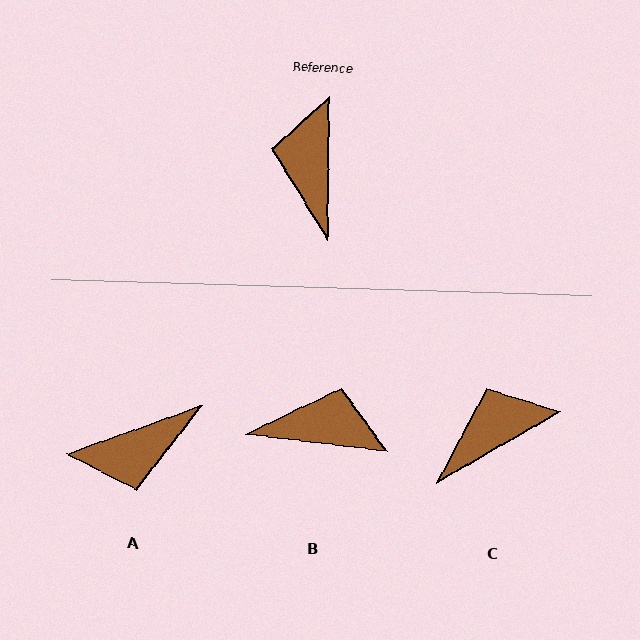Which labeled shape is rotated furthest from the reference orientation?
A, about 110 degrees away.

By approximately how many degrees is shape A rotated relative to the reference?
Approximately 110 degrees counter-clockwise.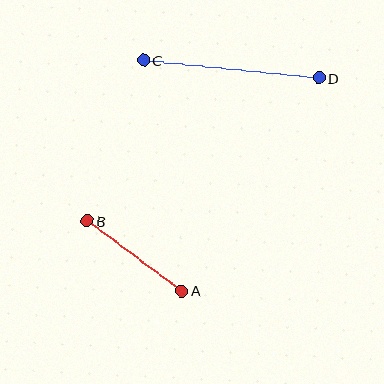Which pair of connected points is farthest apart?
Points C and D are farthest apart.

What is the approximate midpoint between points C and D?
The midpoint is at approximately (231, 69) pixels.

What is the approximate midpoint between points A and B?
The midpoint is at approximately (134, 256) pixels.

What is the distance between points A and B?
The distance is approximately 118 pixels.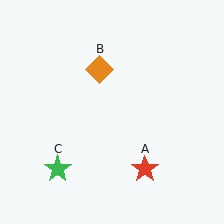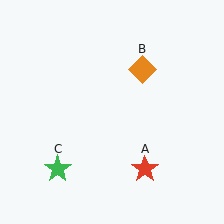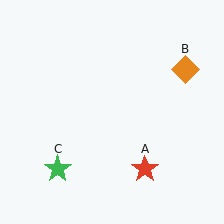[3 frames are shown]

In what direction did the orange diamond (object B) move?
The orange diamond (object B) moved right.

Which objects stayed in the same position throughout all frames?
Red star (object A) and green star (object C) remained stationary.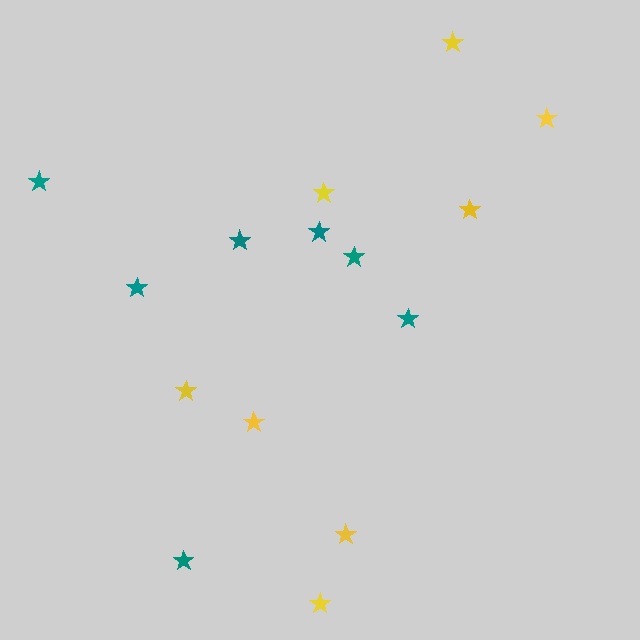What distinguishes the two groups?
There are 2 groups: one group of yellow stars (8) and one group of teal stars (7).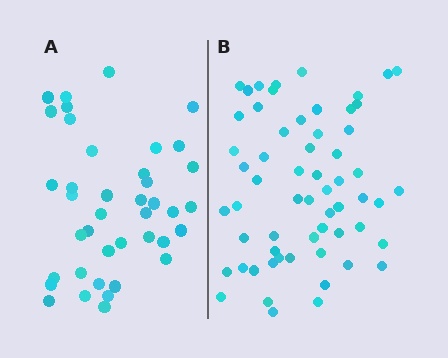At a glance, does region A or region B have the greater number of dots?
Region B (the right region) has more dots.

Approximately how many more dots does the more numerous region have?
Region B has approximately 20 more dots than region A.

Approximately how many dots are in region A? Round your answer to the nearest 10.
About 40 dots.